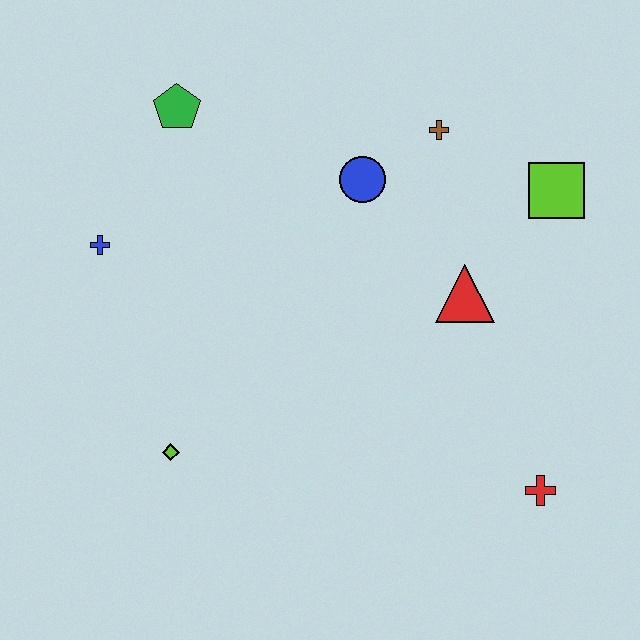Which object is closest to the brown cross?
The blue circle is closest to the brown cross.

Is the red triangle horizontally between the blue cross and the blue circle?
No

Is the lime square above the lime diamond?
Yes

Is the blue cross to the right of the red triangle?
No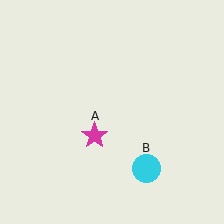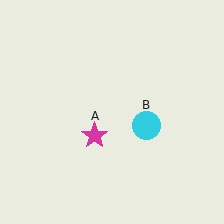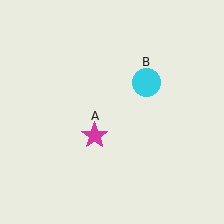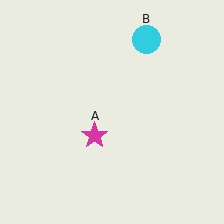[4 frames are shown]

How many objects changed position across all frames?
1 object changed position: cyan circle (object B).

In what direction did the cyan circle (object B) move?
The cyan circle (object B) moved up.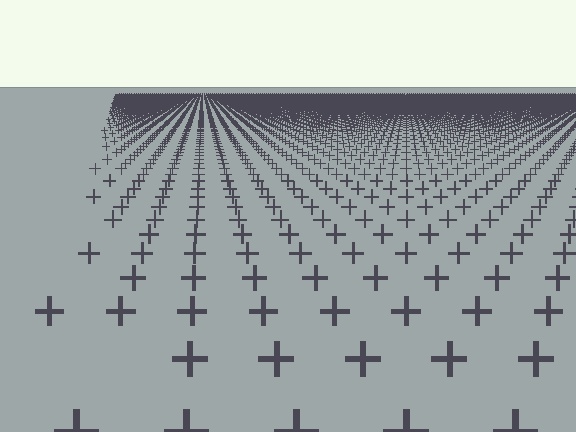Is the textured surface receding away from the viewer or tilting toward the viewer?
The surface is receding away from the viewer. Texture elements get smaller and denser toward the top.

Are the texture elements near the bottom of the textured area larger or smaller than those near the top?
Larger. Near the bottom, elements are closer to the viewer and appear at a bigger on-screen size.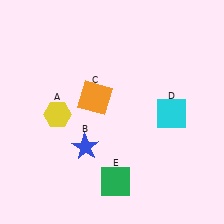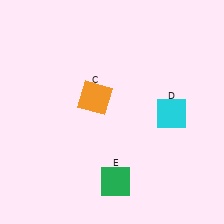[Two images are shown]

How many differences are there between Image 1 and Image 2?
There are 2 differences between the two images.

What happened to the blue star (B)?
The blue star (B) was removed in Image 2. It was in the bottom-left area of Image 1.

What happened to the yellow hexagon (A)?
The yellow hexagon (A) was removed in Image 2. It was in the bottom-left area of Image 1.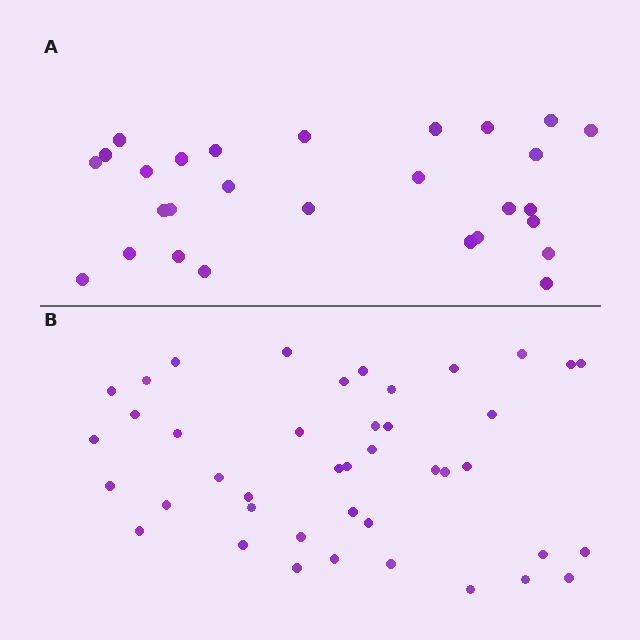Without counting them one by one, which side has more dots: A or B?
Region B (the bottom region) has more dots.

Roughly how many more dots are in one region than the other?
Region B has approximately 15 more dots than region A.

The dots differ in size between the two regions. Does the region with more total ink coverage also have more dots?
No. Region A has more total ink coverage because its dots are larger, but region B actually contains more individual dots. Total area can be misleading — the number of items is what matters here.